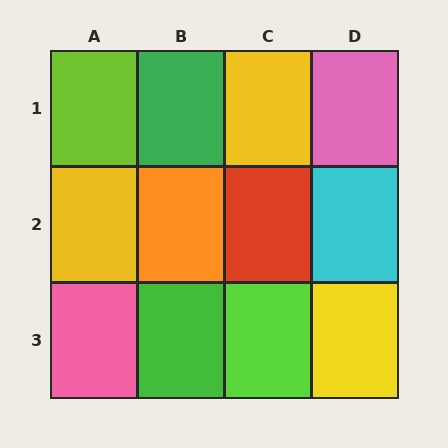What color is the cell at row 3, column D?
Yellow.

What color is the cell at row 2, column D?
Cyan.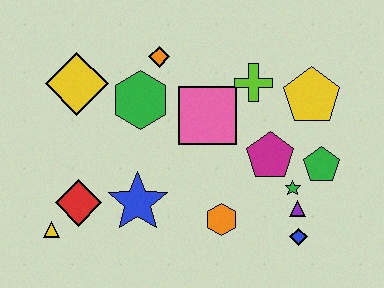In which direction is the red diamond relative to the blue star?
The red diamond is to the left of the blue star.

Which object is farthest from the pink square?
The yellow triangle is farthest from the pink square.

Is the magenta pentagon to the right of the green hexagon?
Yes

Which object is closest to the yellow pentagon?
The lime cross is closest to the yellow pentagon.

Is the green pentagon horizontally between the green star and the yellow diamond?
No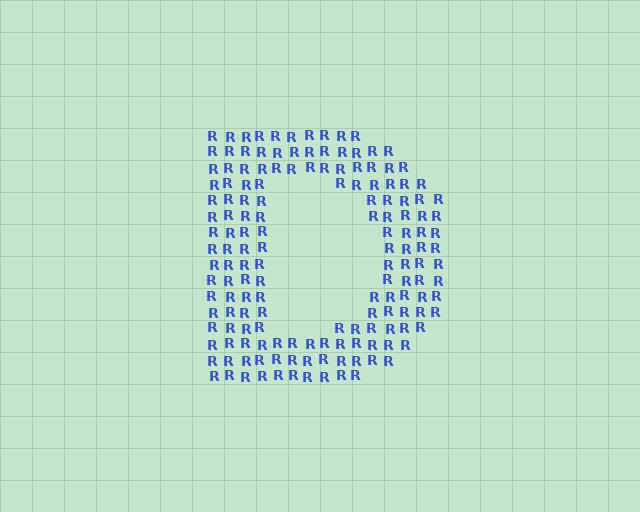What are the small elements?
The small elements are letter R's.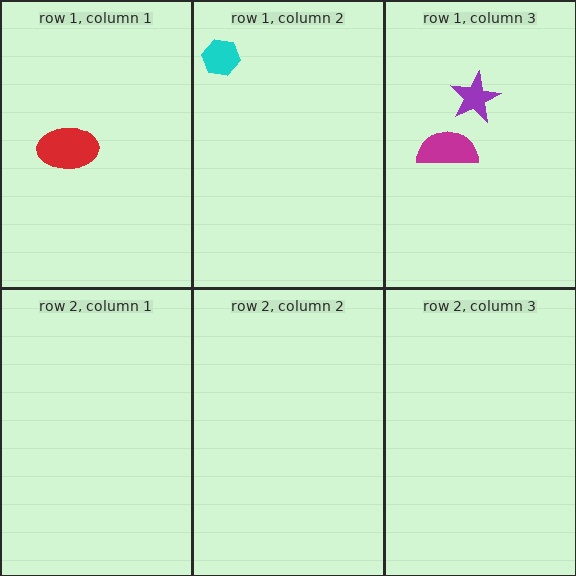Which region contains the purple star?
The row 1, column 3 region.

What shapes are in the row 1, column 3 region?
The purple star, the magenta semicircle.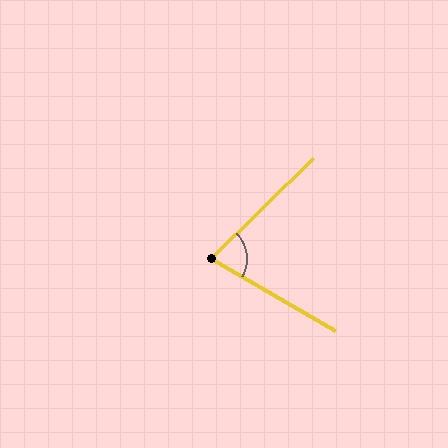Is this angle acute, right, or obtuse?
It is acute.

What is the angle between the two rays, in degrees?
Approximately 74 degrees.